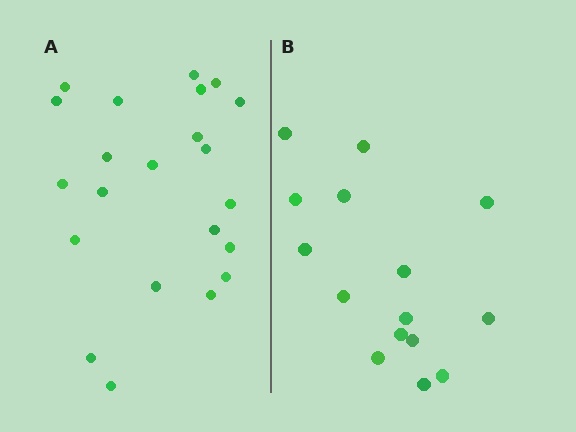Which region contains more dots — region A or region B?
Region A (the left region) has more dots.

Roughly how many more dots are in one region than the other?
Region A has roughly 8 or so more dots than region B.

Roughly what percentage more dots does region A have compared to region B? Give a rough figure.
About 45% more.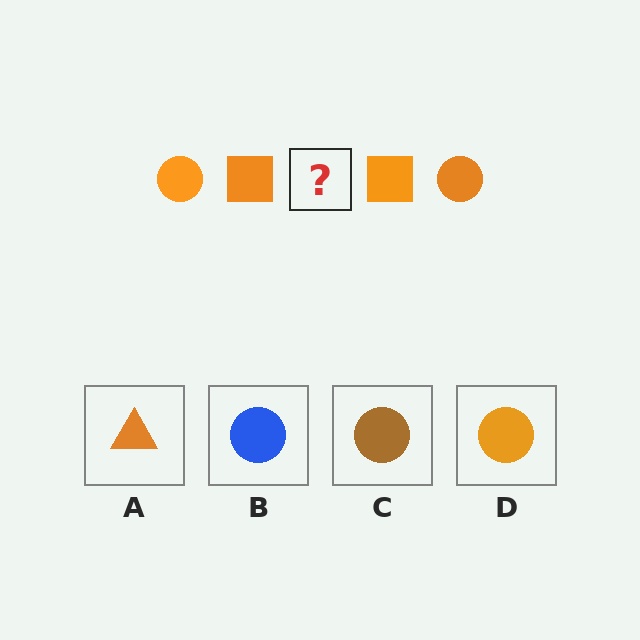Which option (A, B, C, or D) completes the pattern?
D.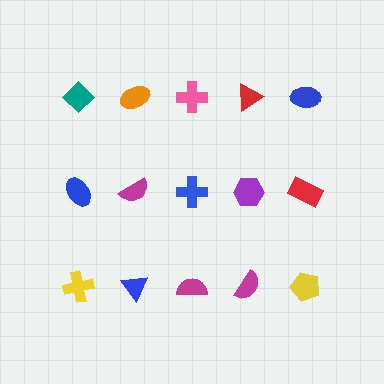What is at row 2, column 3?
A blue cross.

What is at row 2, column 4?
A purple hexagon.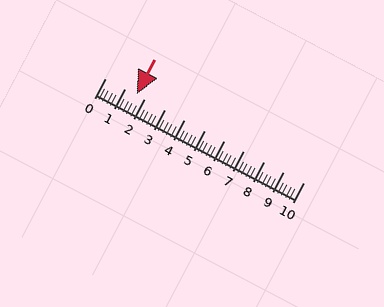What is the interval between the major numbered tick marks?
The major tick marks are spaced 1 units apart.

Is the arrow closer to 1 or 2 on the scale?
The arrow is closer to 2.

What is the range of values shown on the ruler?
The ruler shows values from 0 to 10.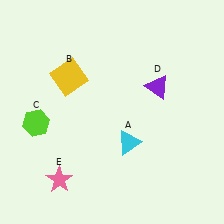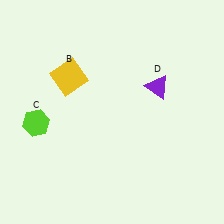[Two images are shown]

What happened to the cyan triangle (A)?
The cyan triangle (A) was removed in Image 2. It was in the bottom-right area of Image 1.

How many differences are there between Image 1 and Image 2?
There are 2 differences between the two images.